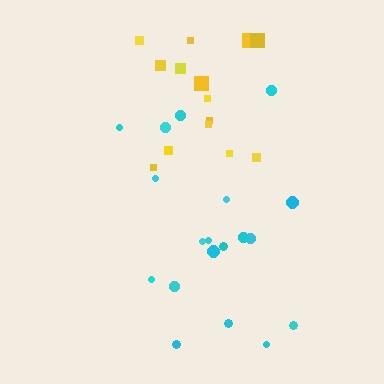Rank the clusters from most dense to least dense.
yellow, cyan.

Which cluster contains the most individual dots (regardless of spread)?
Cyan (19).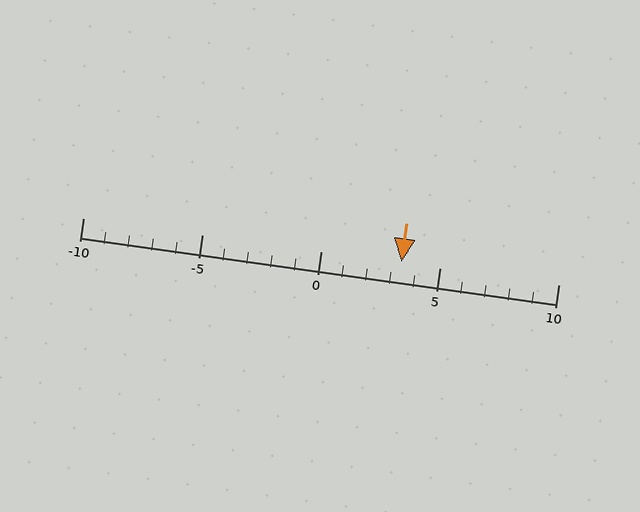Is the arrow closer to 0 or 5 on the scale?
The arrow is closer to 5.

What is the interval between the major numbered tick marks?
The major tick marks are spaced 5 units apart.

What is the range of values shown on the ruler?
The ruler shows values from -10 to 10.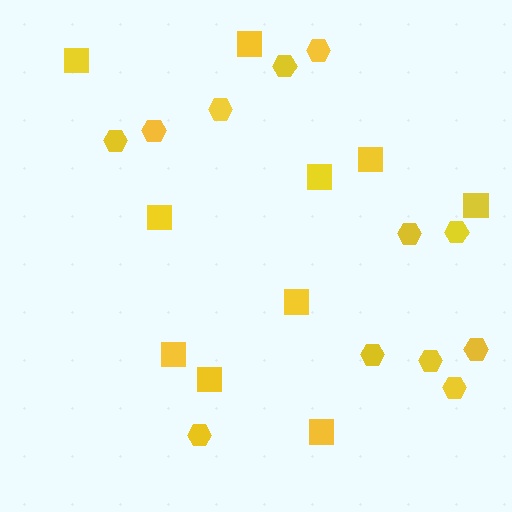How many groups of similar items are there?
There are 2 groups: one group of hexagons (12) and one group of squares (10).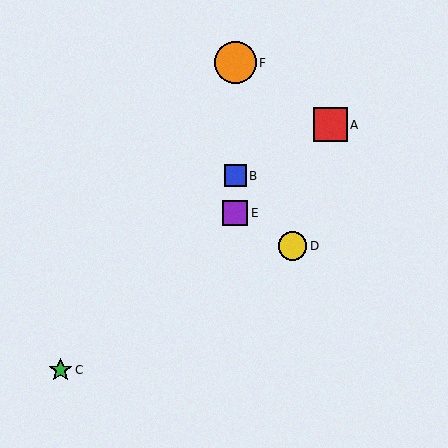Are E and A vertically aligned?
No, E is at x≈235 and A is at x≈330.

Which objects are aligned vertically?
Objects B, E, F are aligned vertically.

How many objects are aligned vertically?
3 objects (B, E, F) are aligned vertically.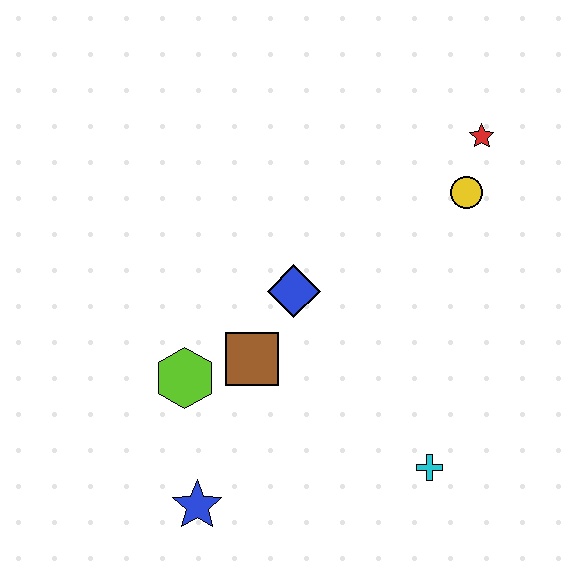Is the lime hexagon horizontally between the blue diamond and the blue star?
No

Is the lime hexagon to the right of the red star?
No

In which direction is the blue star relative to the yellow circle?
The blue star is below the yellow circle.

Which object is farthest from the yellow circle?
The blue star is farthest from the yellow circle.